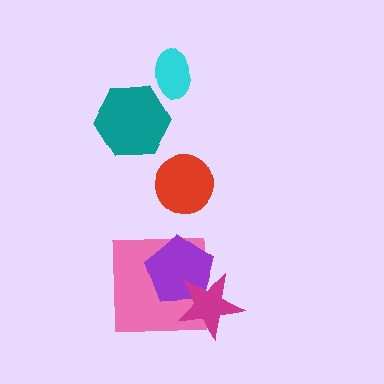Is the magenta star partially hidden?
No, no other shape covers it.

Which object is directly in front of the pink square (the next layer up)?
The purple pentagon is directly in front of the pink square.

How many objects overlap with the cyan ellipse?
0 objects overlap with the cyan ellipse.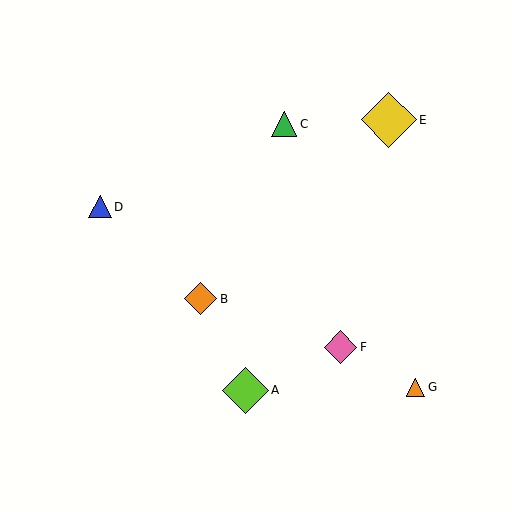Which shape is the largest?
The yellow diamond (labeled E) is the largest.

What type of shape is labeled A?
Shape A is a lime diamond.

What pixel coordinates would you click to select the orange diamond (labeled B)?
Click at (200, 299) to select the orange diamond B.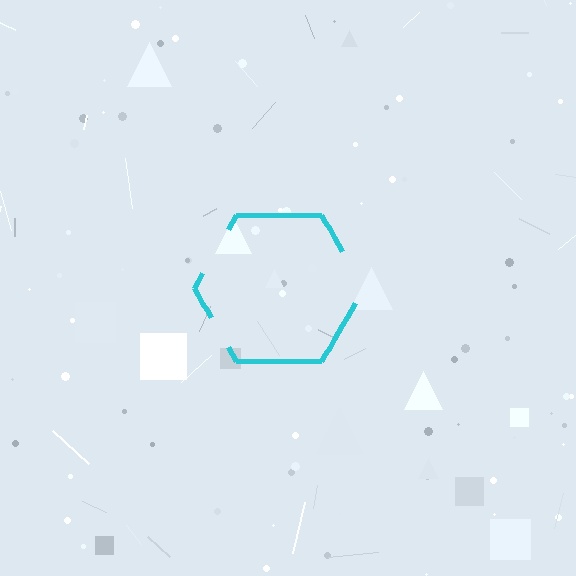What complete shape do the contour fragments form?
The contour fragments form a hexagon.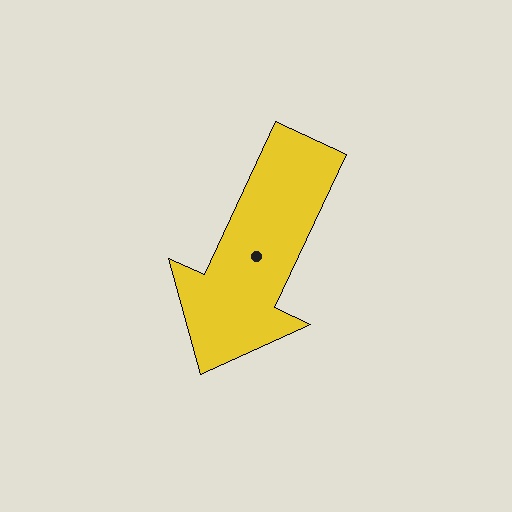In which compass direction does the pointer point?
Southwest.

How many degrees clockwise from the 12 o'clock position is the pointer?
Approximately 205 degrees.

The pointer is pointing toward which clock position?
Roughly 7 o'clock.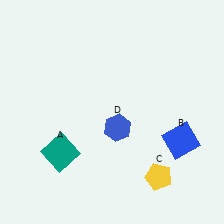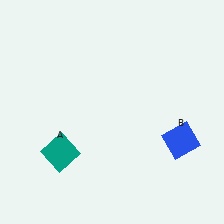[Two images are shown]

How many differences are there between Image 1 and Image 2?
There are 2 differences between the two images.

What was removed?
The yellow pentagon (C), the blue hexagon (D) were removed in Image 2.